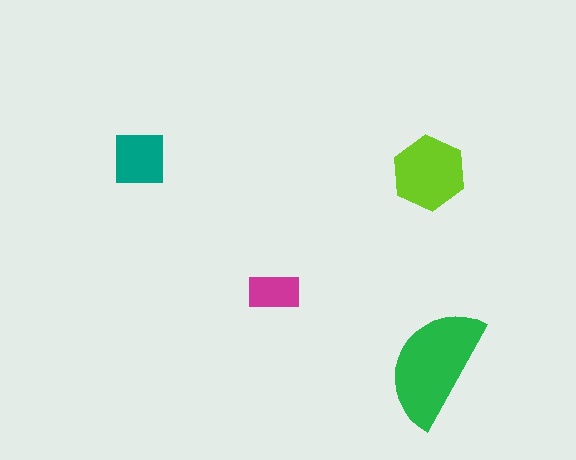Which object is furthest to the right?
The green semicircle is rightmost.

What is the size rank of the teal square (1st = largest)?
3rd.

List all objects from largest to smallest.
The green semicircle, the lime hexagon, the teal square, the magenta rectangle.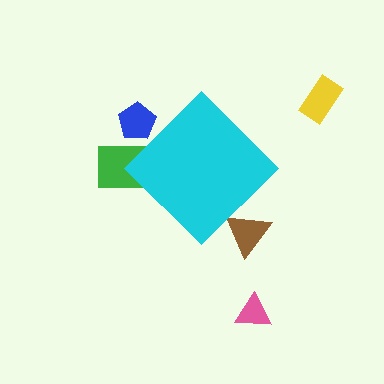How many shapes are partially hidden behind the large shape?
3 shapes are partially hidden.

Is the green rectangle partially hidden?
Yes, the green rectangle is partially hidden behind the cyan diamond.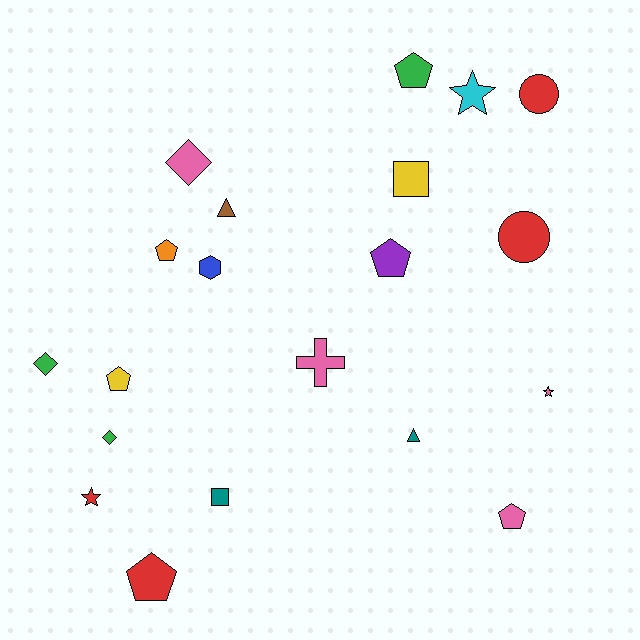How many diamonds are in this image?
There are 3 diamonds.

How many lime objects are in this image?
There are no lime objects.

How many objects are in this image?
There are 20 objects.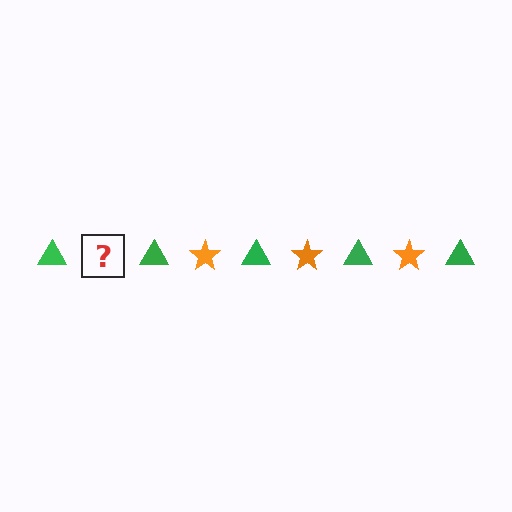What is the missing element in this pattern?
The missing element is an orange star.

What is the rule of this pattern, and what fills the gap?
The rule is that the pattern alternates between green triangle and orange star. The gap should be filled with an orange star.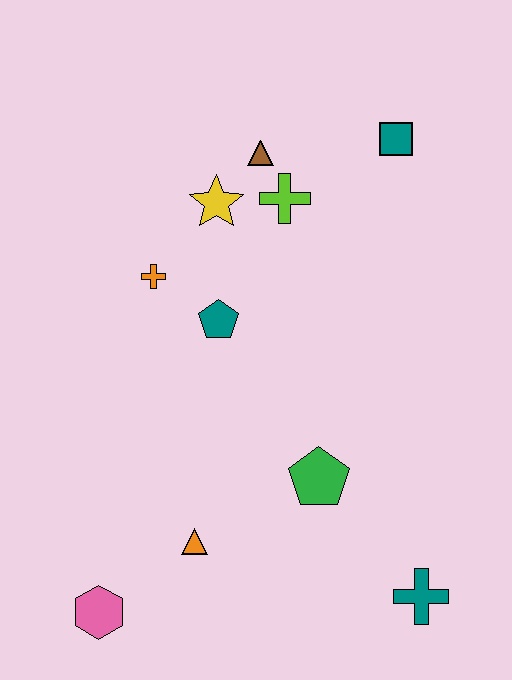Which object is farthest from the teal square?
The pink hexagon is farthest from the teal square.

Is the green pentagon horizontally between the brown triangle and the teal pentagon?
No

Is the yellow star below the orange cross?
No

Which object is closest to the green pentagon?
The orange triangle is closest to the green pentagon.